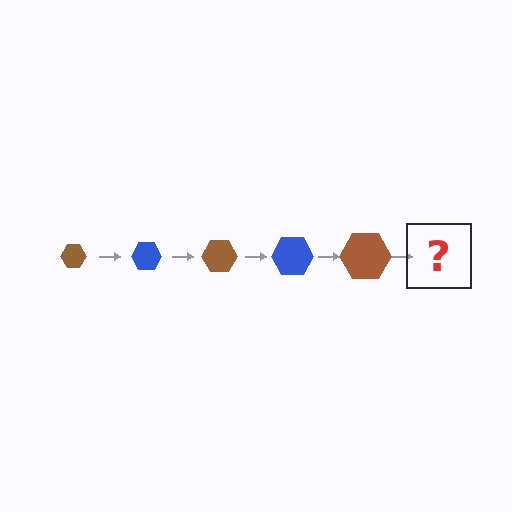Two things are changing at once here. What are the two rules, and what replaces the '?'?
The two rules are that the hexagon grows larger each step and the color cycles through brown and blue. The '?' should be a blue hexagon, larger than the previous one.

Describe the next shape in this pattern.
It should be a blue hexagon, larger than the previous one.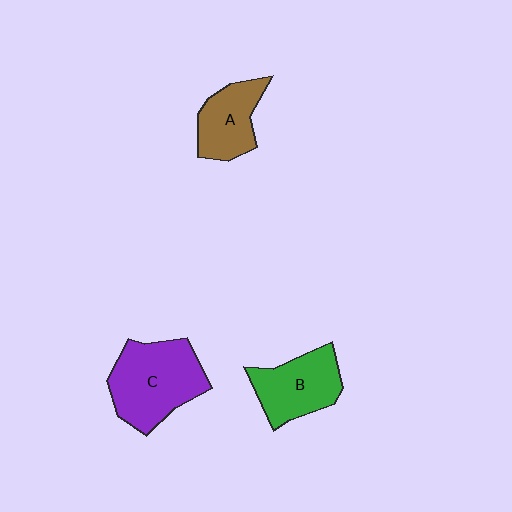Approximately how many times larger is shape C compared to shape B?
Approximately 1.3 times.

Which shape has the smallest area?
Shape A (brown).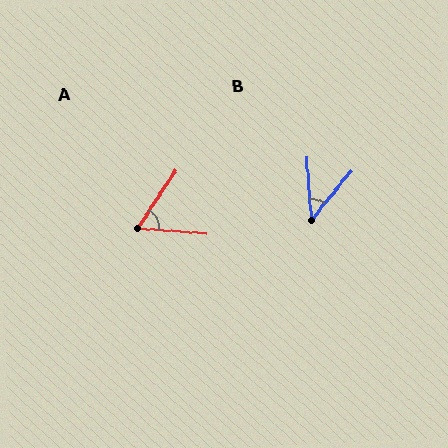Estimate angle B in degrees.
Approximately 43 degrees.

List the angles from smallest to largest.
B (43°), A (60°).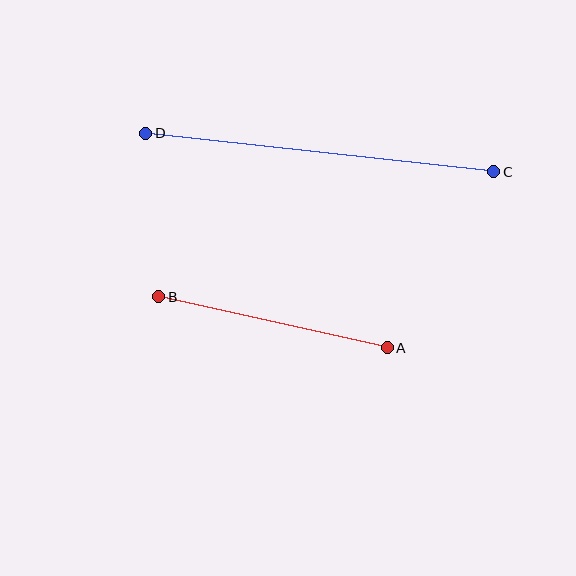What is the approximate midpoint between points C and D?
The midpoint is at approximately (320, 153) pixels.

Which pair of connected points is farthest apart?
Points C and D are farthest apart.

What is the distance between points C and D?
The distance is approximately 350 pixels.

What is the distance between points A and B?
The distance is approximately 234 pixels.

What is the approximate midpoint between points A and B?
The midpoint is at approximately (273, 322) pixels.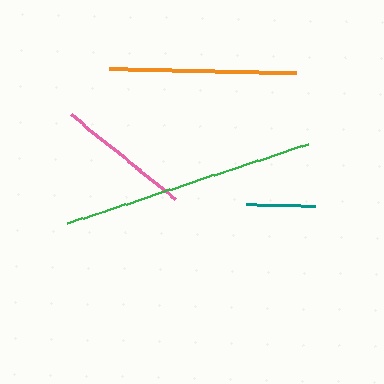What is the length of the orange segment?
The orange segment is approximately 187 pixels long.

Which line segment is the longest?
The green line is the longest at approximately 254 pixels.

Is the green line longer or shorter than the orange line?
The green line is longer than the orange line.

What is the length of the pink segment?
The pink segment is approximately 134 pixels long.